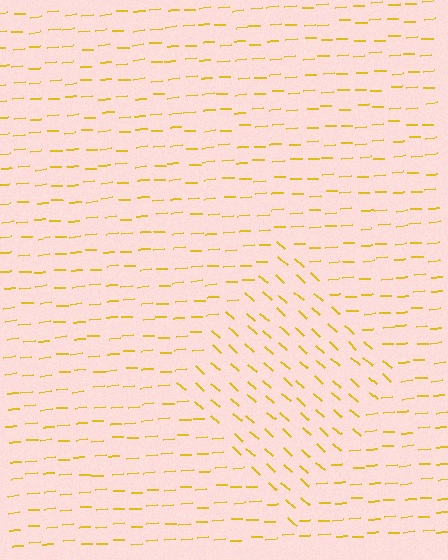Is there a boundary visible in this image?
Yes, there is a texture boundary formed by a change in line orientation.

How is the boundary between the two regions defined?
The boundary is defined purely by a change in line orientation (approximately 45 degrees difference). All lines are the same color and thickness.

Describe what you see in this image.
The image is filled with small yellow line segments. A diamond region in the image has lines oriented differently from the surrounding lines, creating a visible texture boundary.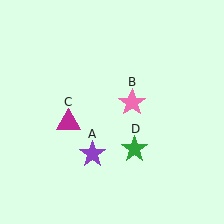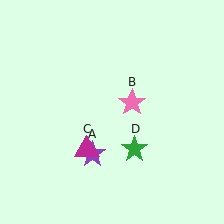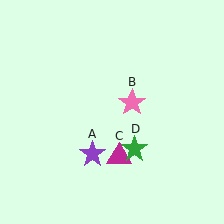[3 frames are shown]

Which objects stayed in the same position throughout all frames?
Purple star (object A) and pink star (object B) and green star (object D) remained stationary.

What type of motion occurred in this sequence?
The magenta triangle (object C) rotated counterclockwise around the center of the scene.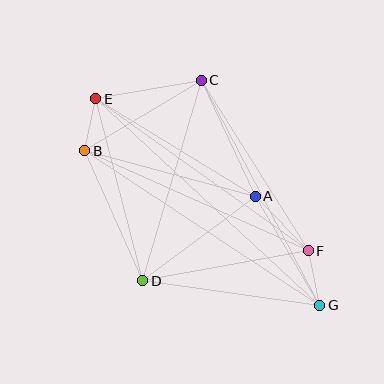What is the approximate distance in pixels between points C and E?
The distance between C and E is approximately 107 pixels.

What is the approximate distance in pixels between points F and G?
The distance between F and G is approximately 55 pixels.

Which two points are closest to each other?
Points B and E are closest to each other.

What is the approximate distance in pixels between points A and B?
The distance between A and B is approximately 176 pixels.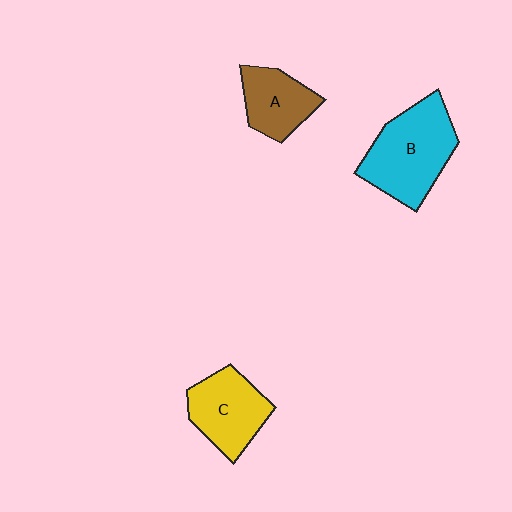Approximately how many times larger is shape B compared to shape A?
Approximately 1.7 times.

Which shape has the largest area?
Shape B (cyan).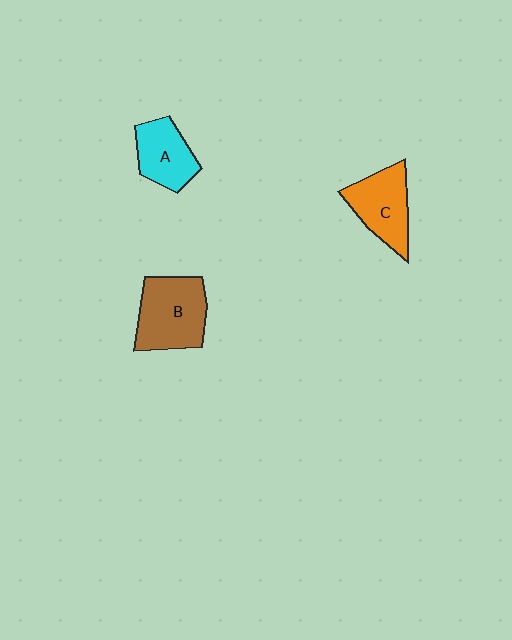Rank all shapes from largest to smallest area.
From largest to smallest: B (brown), C (orange), A (cyan).